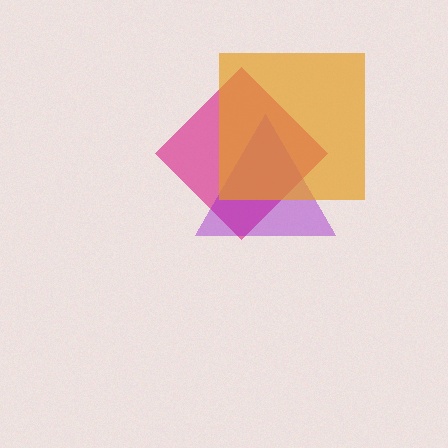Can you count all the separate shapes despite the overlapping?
Yes, there are 3 separate shapes.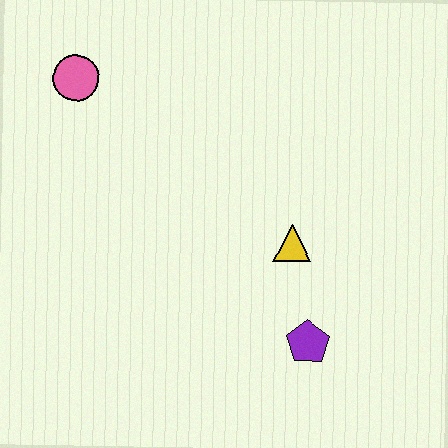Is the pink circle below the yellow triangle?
No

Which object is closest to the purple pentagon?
The yellow triangle is closest to the purple pentagon.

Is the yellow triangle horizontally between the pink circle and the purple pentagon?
Yes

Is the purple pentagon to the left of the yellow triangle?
No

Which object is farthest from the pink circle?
The purple pentagon is farthest from the pink circle.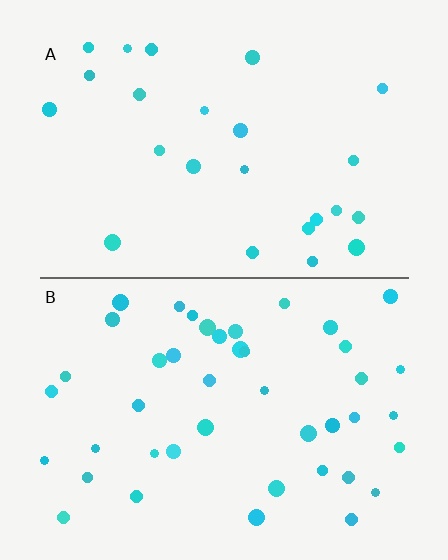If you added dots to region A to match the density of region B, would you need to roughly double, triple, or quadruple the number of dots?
Approximately double.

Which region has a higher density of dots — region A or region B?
B (the bottom).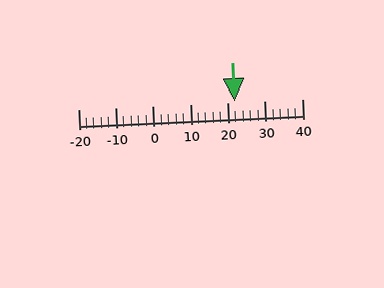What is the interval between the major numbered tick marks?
The major tick marks are spaced 10 units apart.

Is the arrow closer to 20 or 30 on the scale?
The arrow is closer to 20.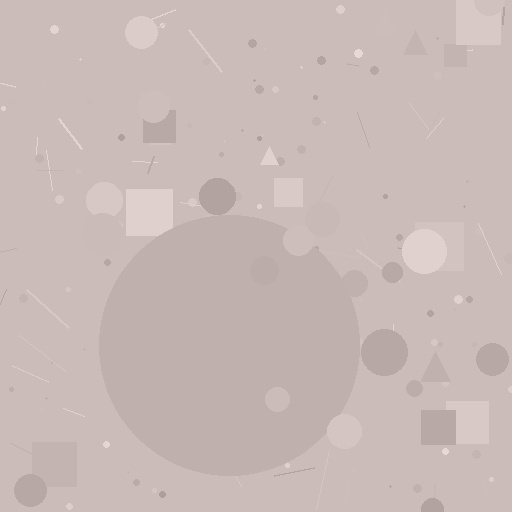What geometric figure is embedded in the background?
A circle is embedded in the background.